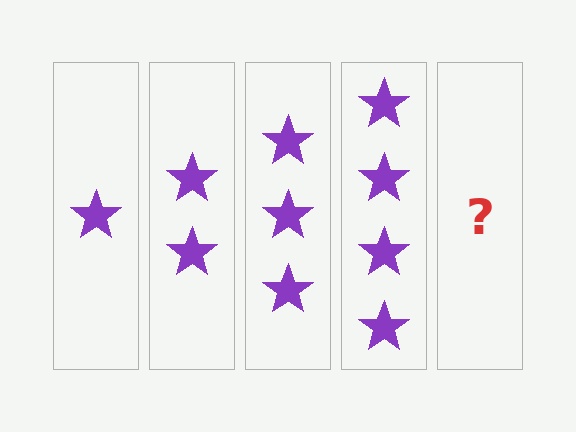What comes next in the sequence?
The next element should be 5 stars.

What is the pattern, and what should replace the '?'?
The pattern is that each step adds one more star. The '?' should be 5 stars.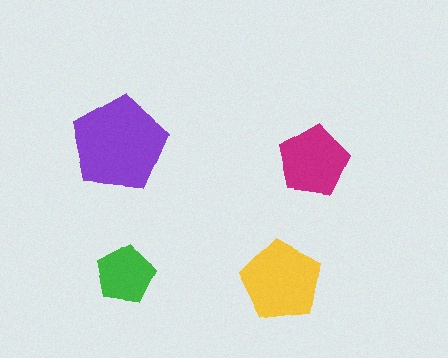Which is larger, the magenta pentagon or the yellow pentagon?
The yellow one.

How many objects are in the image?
There are 4 objects in the image.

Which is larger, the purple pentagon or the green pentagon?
The purple one.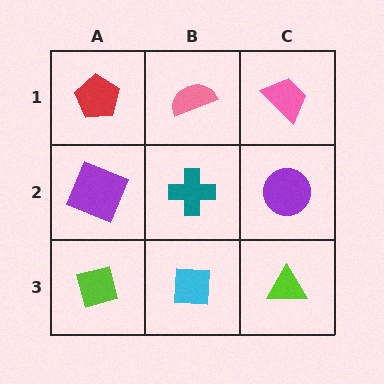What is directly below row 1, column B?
A teal cross.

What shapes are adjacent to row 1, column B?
A teal cross (row 2, column B), a red pentagon (row 1, column A), a pink trapezoid (row 1, column C).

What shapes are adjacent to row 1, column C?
A purple circle (row 2, column C), a pink semicircle (row 1, column B).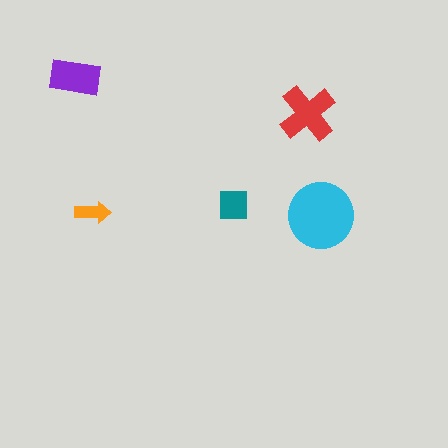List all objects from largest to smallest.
The cyan circle, the red cross, the purple rectangle, the teal square, the orange arrow.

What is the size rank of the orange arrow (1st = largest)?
5th.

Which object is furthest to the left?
The purple rectangle is leftmost.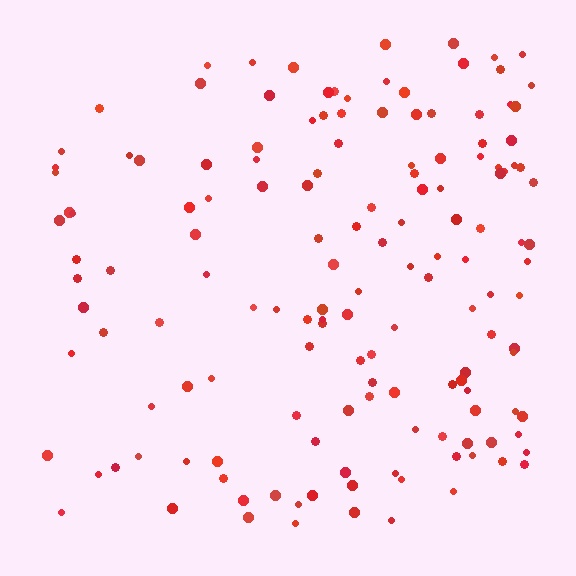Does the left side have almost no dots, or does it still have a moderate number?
Still a moderate number, just noticeably fewer than the right.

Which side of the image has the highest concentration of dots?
The right.